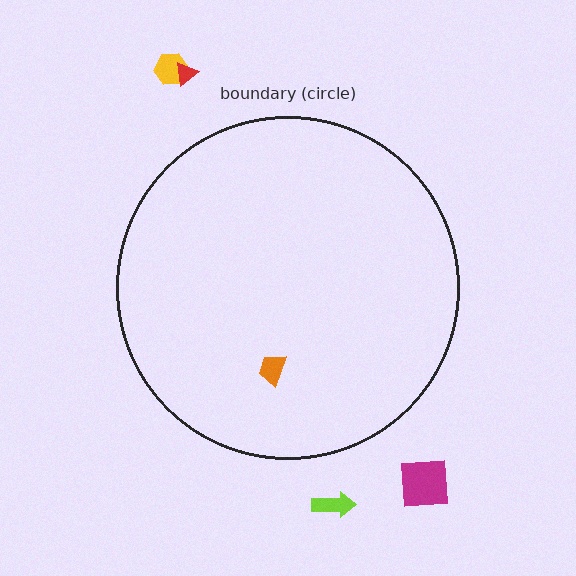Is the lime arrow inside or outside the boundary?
Outside.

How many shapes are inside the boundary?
1 inside, 4 outside.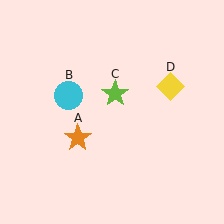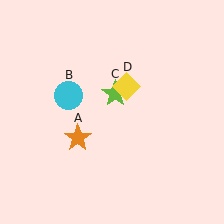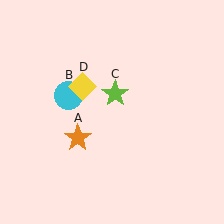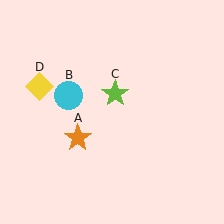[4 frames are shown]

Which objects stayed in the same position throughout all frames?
Orange star (object A) and cyan circle (object B) and lime star (object C) remained stationary.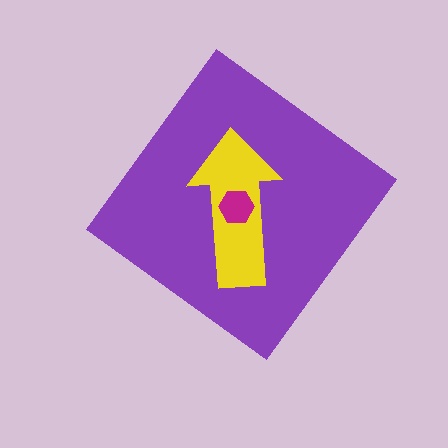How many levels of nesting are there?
3.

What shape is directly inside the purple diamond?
The yellow arrow.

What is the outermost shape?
The purple diamond.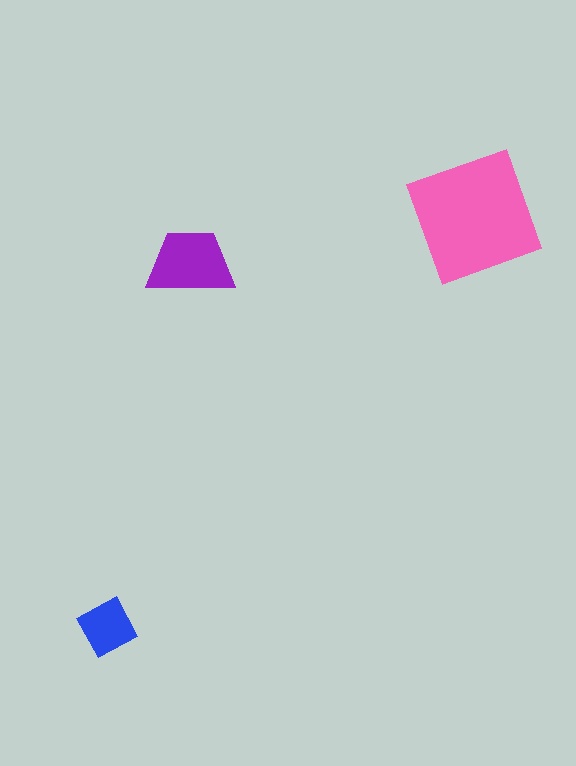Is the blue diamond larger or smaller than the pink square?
Smaller.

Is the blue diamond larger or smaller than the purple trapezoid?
Smaller.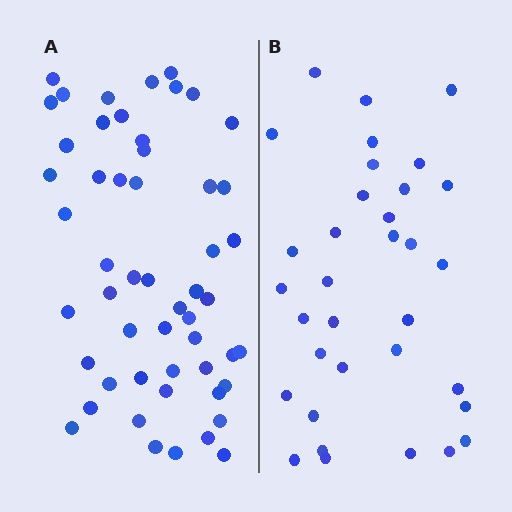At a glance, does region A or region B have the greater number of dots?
Region A (the left region) has more dots.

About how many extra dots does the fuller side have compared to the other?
Region A has approximately 20 more dots than region B.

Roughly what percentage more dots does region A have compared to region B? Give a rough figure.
About 55% more.